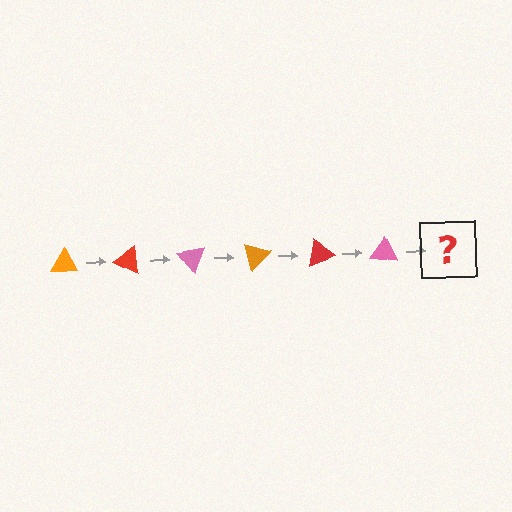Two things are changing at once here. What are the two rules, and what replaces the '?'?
The two rules are that it rotates 25 degrees each step and the color cycles through orange, red, and pink. The '?' should be an orange triangle, rotated 150 degrees from the start.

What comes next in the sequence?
The next element should be an orange triangle, rotated 150 degrees from the start.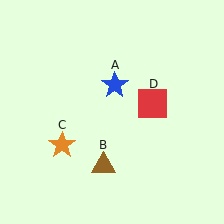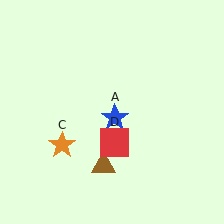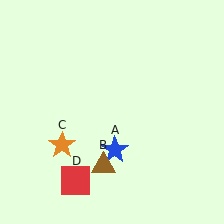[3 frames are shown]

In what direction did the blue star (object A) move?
The blue star (object A) moved down.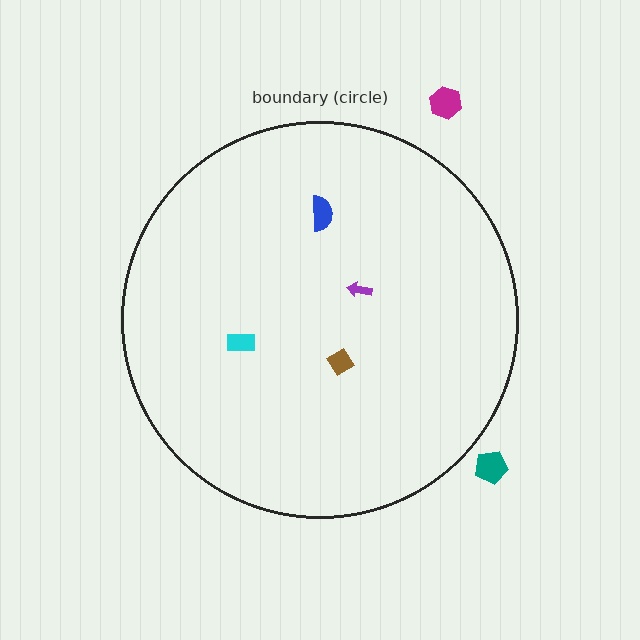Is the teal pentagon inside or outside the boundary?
Outside.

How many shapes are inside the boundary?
4 inside, 2 outside.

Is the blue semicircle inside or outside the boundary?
Inside.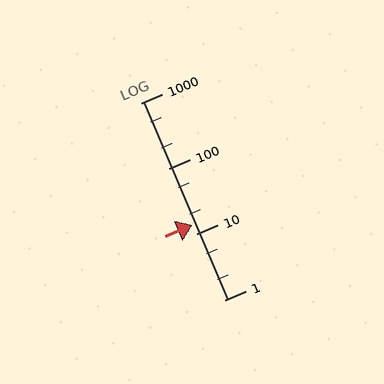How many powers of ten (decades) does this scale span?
The scale spans 3 decades, from 1 to 1000.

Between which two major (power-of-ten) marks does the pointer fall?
The pointer is between 10 and 100.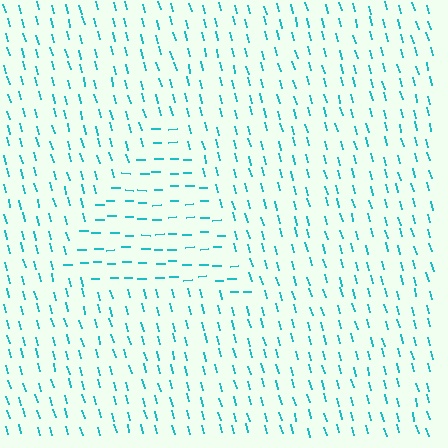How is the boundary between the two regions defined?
The boundary is defined purely by a change in line orientation (approximately 75 degrees difference). All lines are the same color and thickness.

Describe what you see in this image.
The image is filled with small cyan line segments. A triangle region in the image has lines oriented differently from the surrounding lines, creating a visible texture boundary.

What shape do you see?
I see a triangle.